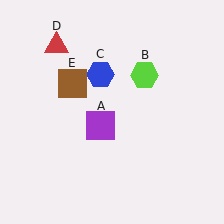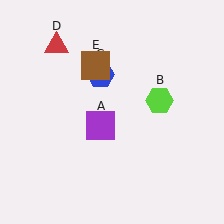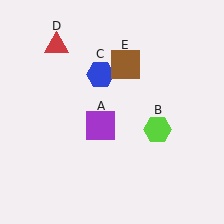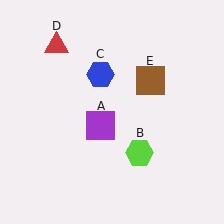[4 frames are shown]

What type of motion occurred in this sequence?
The lime hexagon (object B), brown square (object E) rotated clockwise around the center of the scene.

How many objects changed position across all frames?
2 objects changed position: lime hexagon (object B), brown square (object E).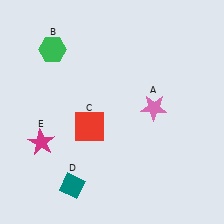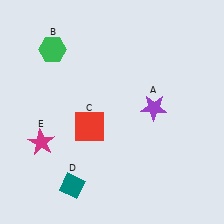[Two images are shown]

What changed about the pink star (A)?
In Image 1, A is pink. In Image 2, it changed to purple.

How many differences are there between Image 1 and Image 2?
There is 1 difference between the two images.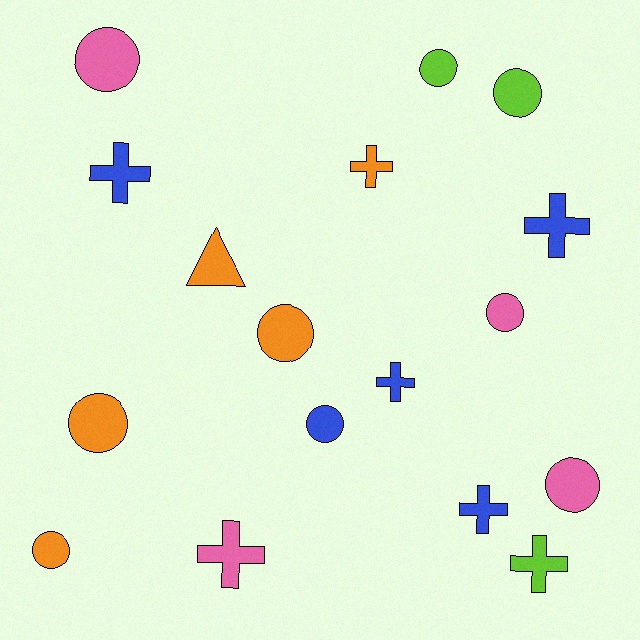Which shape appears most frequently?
Circle, with 9 objects.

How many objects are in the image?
There are 17 objects.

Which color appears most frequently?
Orange, with 5 objects.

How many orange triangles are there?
There is 1 orange triangle.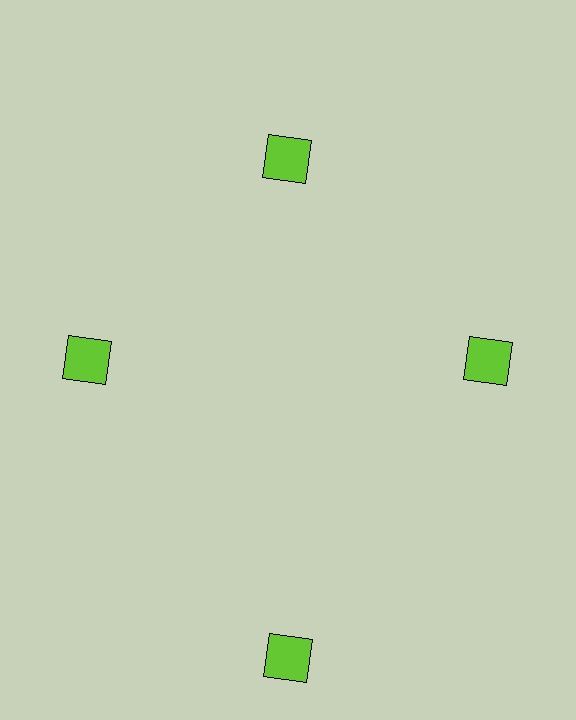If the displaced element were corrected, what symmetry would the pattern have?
It would have 4-fold rotational symmetry — the pattern would map onto itself every 90 degrees.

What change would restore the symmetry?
The symmetry would be restored by moving it inward, back onto the ring so that all 4 squares sit at equal angles and equal distance from the center.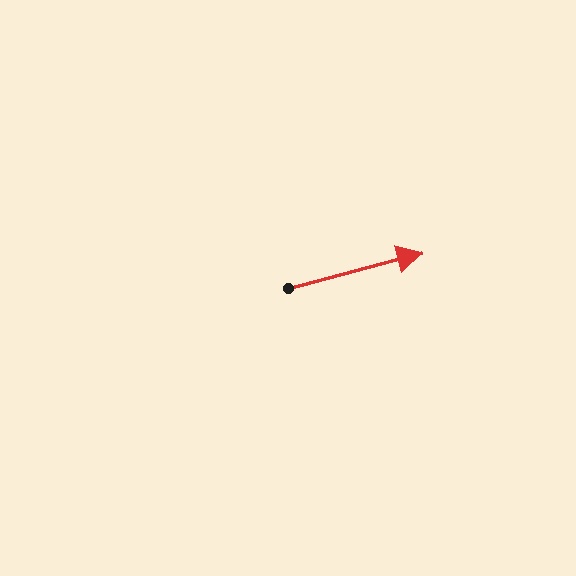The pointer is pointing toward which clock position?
Roughly 3 o'clock.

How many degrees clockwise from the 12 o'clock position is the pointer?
Approximately 75 degrees.